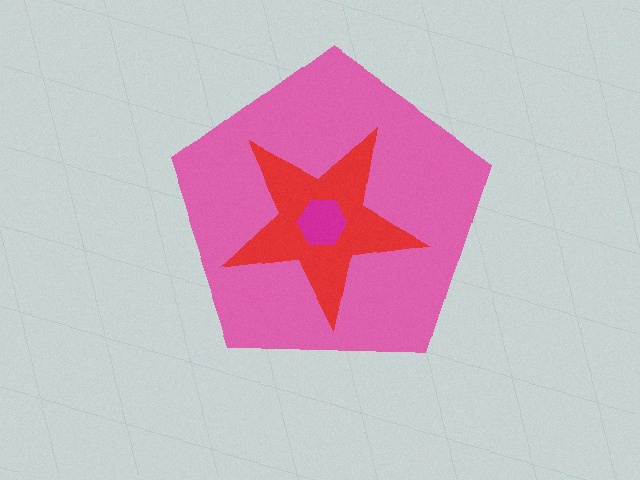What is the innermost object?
The magenta hexagon.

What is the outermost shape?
The pink pentagon.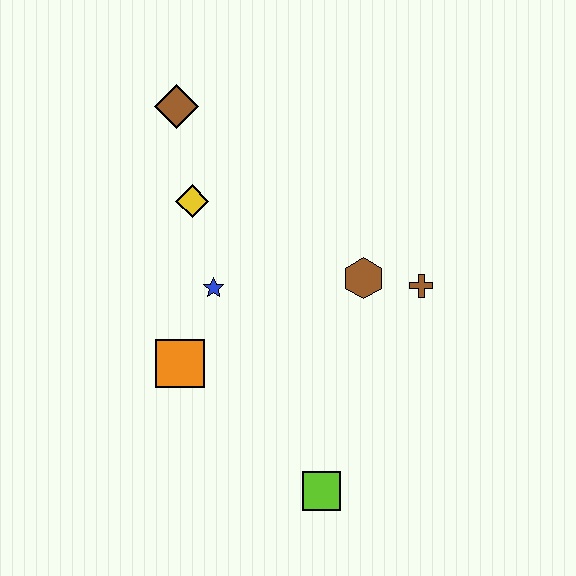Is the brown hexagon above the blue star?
Yes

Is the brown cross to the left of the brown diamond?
No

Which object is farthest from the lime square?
The brown diamond is farthest from the lime square.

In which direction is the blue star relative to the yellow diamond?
The blue star is below the yellow diamond.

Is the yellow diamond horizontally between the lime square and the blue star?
No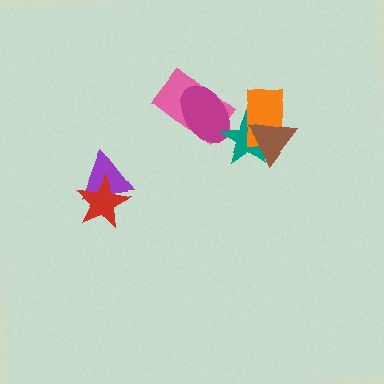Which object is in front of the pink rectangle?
The magenta ellipse is in front of the pink rectangle.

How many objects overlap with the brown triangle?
2 objects overlap with the brown triangle.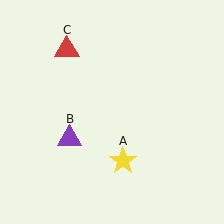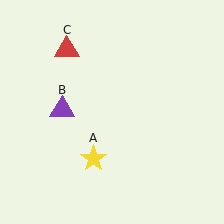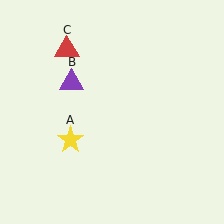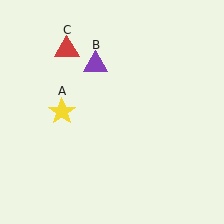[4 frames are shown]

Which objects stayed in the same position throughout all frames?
Red triangle (object C) remained stationary.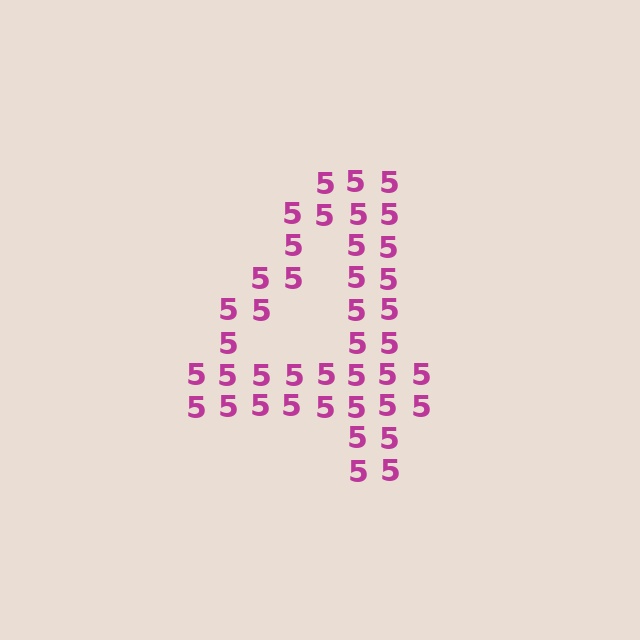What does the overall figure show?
The overall figure shows the digit 4.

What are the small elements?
The small elements are digit 5's.